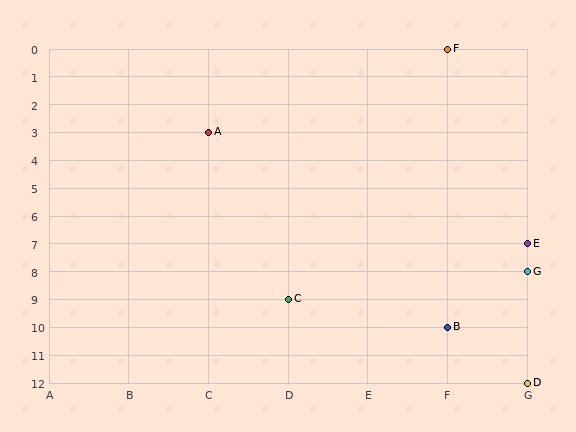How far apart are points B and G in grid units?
Points B and G are 1 column and 2 rows apart (about 2.2 grid units diagonally).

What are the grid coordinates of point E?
Point E is at grid coordinates (G, 7).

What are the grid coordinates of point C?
Point C is at grid coordinates (D, 9).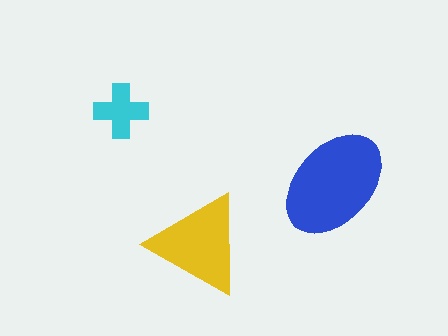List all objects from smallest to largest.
The cyan cross, the yellow triangle, the blue ellipse.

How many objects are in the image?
There are 3 objects in the image.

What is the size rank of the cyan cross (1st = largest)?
3rd.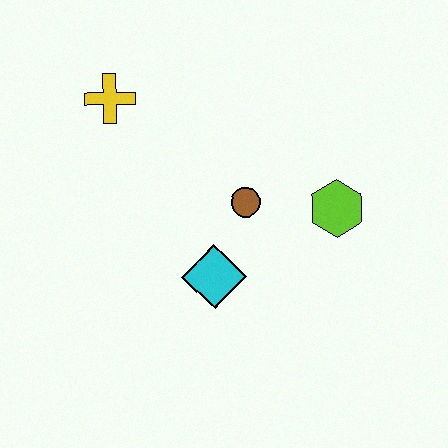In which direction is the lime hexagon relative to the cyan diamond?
The lime hexagon is to the right of the cyan diamond.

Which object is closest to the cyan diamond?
The brown circle is closest to the cyan diamond.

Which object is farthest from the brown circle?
The yellow cross is farthest from the brown circle.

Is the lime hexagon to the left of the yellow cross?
No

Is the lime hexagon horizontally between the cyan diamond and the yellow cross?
No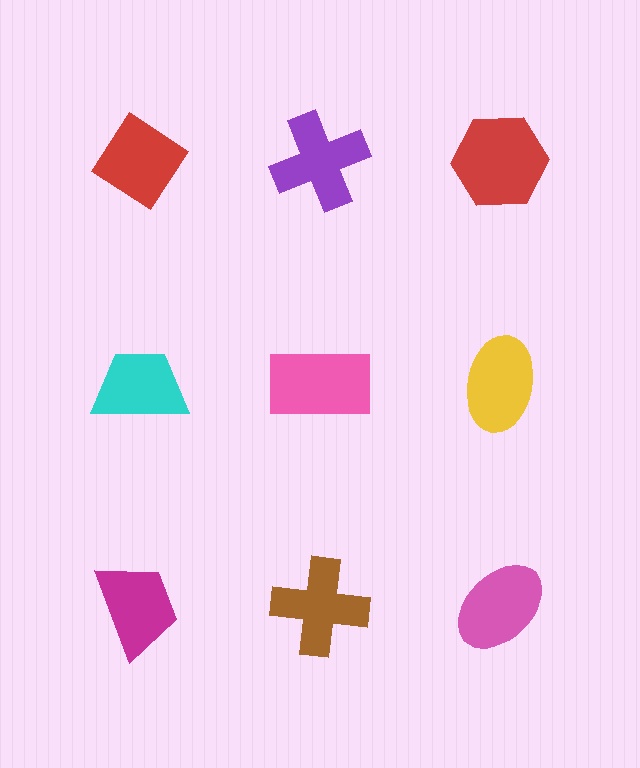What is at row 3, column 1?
A magenta trapezoid.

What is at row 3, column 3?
A pink ellipse.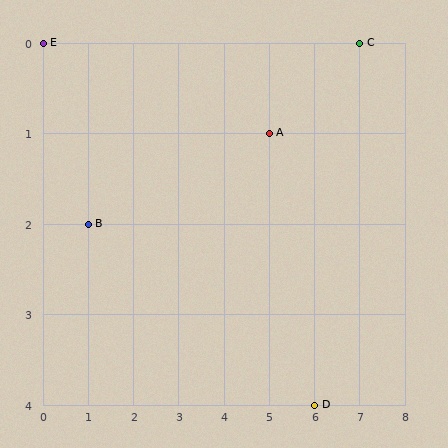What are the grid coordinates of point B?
Point B is at grid coordinates (1, 2).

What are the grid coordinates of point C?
Point C is at grid coordinates (7, 0).